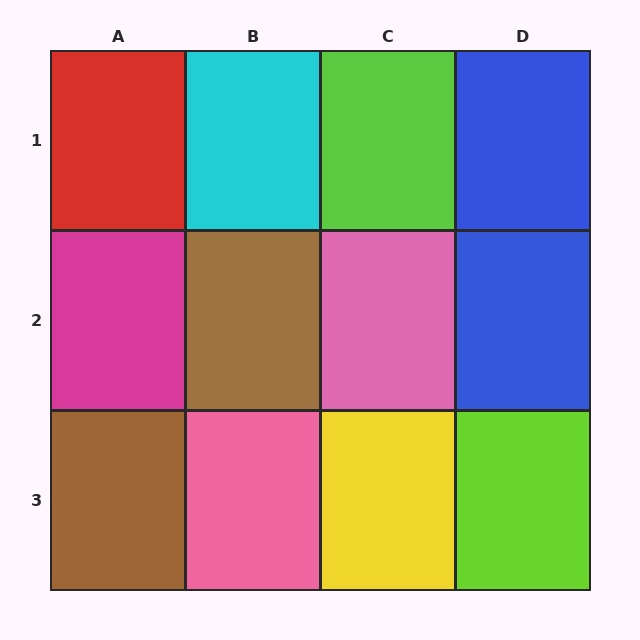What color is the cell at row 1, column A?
Red.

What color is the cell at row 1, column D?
Blue.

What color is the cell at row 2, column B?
Brown.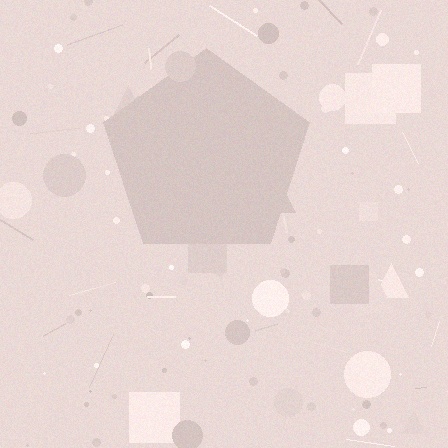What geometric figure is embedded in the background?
A pentagon is embedded in the background.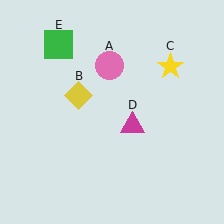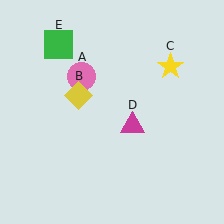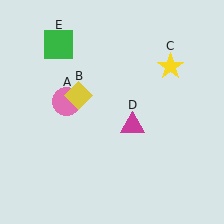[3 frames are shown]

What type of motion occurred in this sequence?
The pink circle (object A) rotated counterclockwise around the center of the scene.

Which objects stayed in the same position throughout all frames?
Yellow diamond (object B) and yellow star (object C) and magenta triangle (object D) and green square (object E) remained stationary.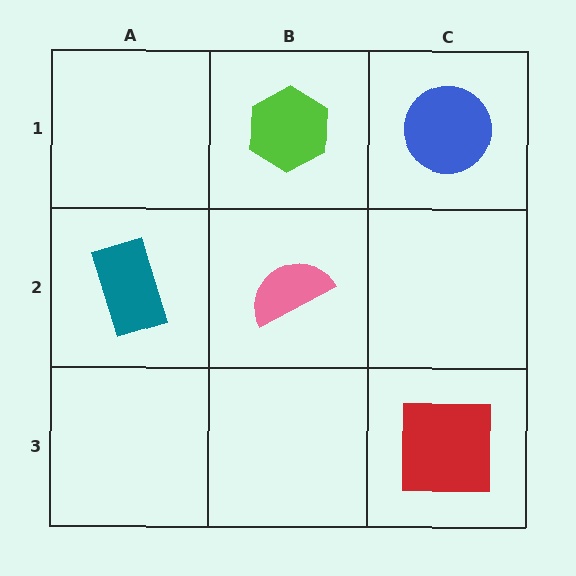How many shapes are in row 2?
2 shapes.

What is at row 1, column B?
A lime hexagon.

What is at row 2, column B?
A pink semicircle.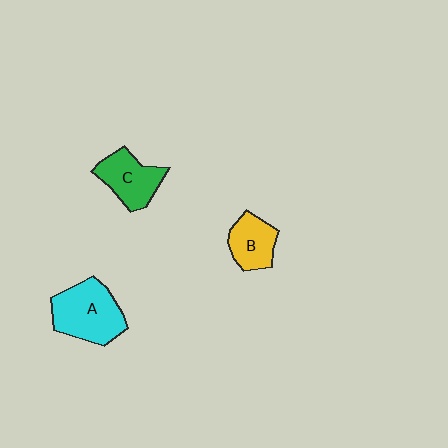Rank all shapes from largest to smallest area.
From largest to smallest: A (cyan), C (green), B (yellow).